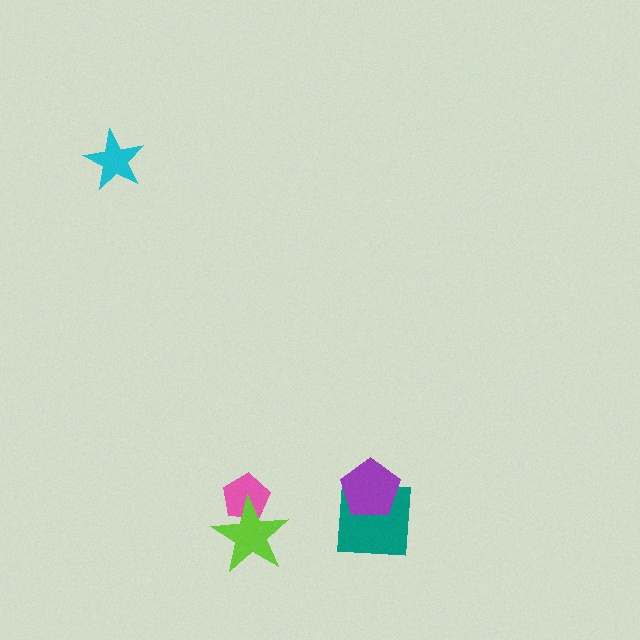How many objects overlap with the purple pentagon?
1 object overlaps with the purple pentagon.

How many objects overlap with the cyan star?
0 objects overlap with the cyan star.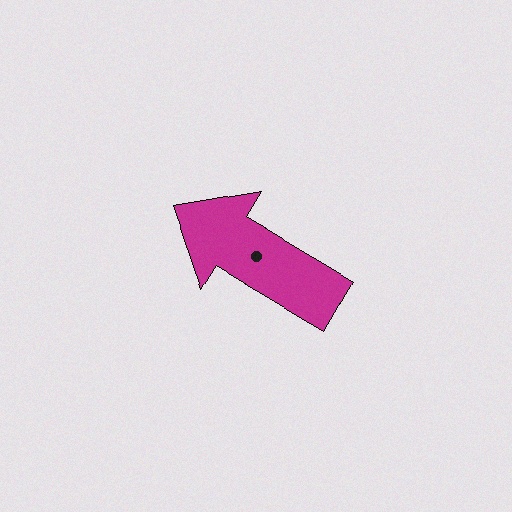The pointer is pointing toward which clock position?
Roughly 10 o'clock.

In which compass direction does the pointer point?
Northwest.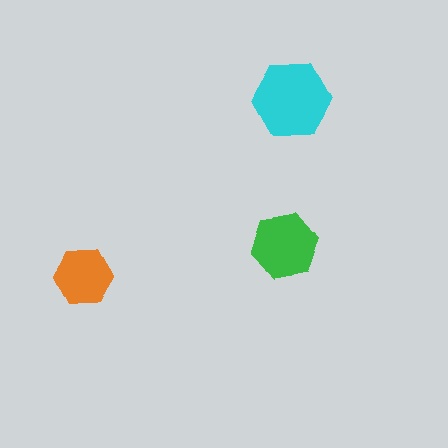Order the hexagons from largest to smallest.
the cyan one, the green one, the orange one.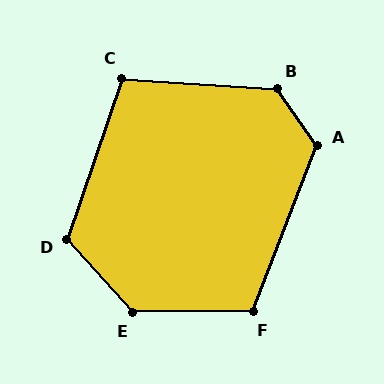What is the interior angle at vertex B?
Approximately 129 degrees (obtuse).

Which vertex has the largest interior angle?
E, at approximately 132 degrees.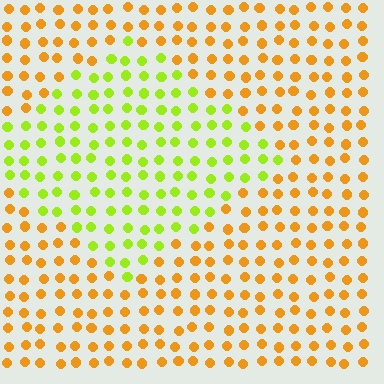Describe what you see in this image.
The image is filled with small orange elements in a uniform arrangement. A diamond-shaped region is visible where the elements are tinted to a slightly different hue, forming a subtle color boundary.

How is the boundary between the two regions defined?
The boundary is defined purely by a slight shift in hue (about 49 degrees). Spacing, size, and orientation are identical on both sides.